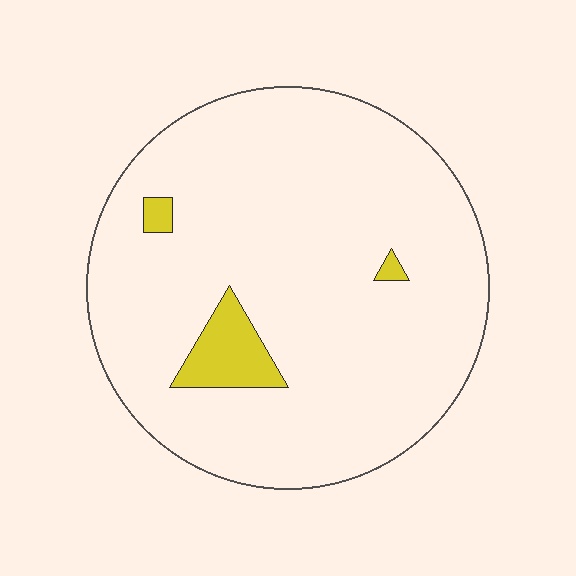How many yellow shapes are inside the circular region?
3.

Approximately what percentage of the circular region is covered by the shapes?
Approximately 5%.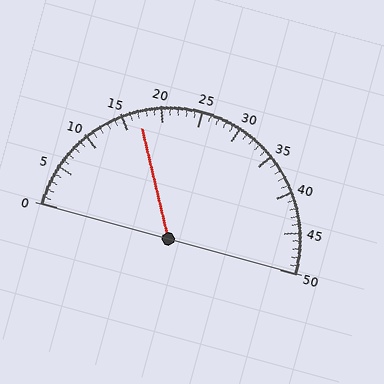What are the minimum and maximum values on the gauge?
The gauge ranges from 0 to 50.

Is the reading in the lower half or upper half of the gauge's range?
The reading is in the lower half of the range (0 to 50).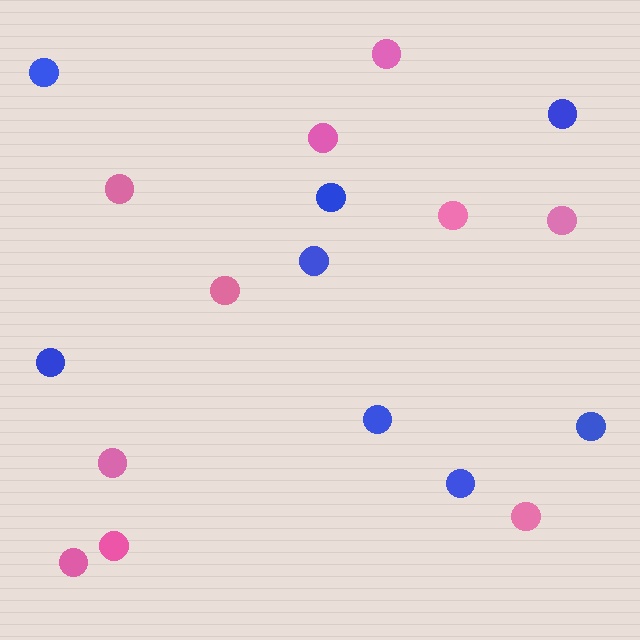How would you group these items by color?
There are 2 groups: one group of pink circles (10) and one group of blue circles (8).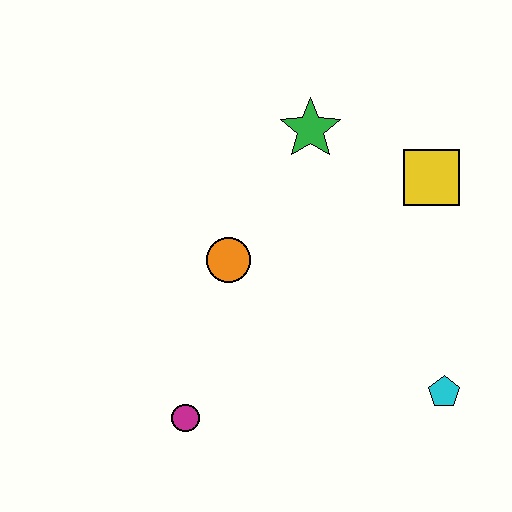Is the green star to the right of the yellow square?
No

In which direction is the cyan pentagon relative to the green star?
The cyan pentagon is below the green star.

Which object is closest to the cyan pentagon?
The yellow square is closest to the cyan pentagon.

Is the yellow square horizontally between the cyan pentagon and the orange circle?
Yes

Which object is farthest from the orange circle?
The cyan pentagon is farthest from the orange circle.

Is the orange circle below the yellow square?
Yes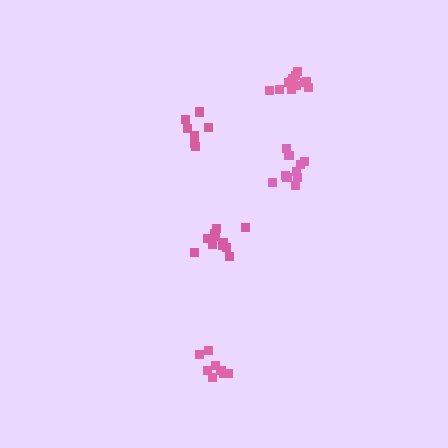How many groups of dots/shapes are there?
There are 5 groups.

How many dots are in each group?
Group 1: 7 dots, Group 2: 11 dots, Group 3: 8 dots, Group 4: 12 dots, Group 5: 12 dots (50 total).